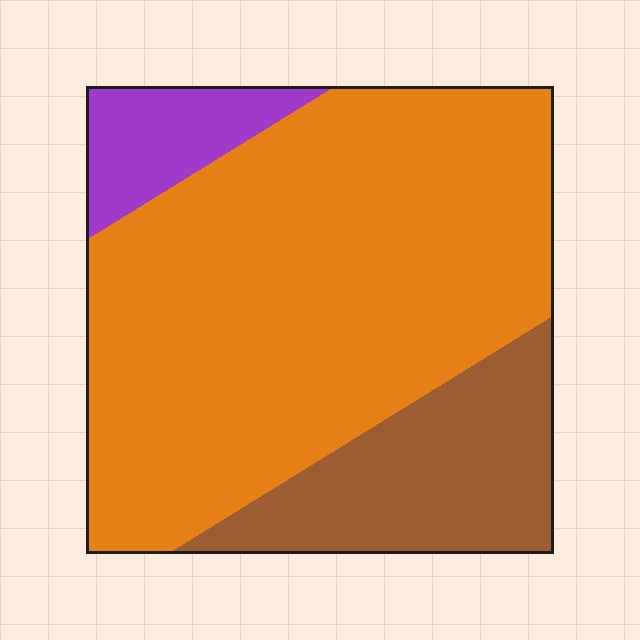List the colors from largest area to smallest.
From largest to smallest: orange, brown, purple.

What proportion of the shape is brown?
Brown covers about 20% of the shape.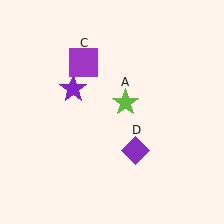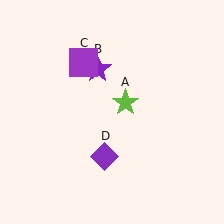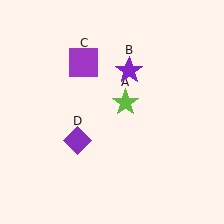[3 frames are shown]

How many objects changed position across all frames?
2 objects changed position: purple star (object B), purple diamond (object D).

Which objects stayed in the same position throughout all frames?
Lime star (object A) and purple square (object C) remained stationary.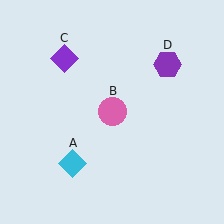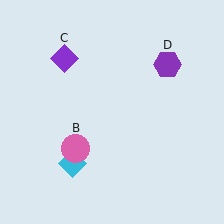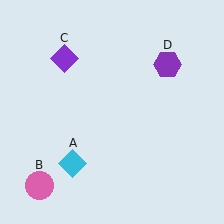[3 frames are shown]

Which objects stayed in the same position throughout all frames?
Cyan diamond (object A) and purple diamond (object C) and purple hexagon (object D) remained stationary.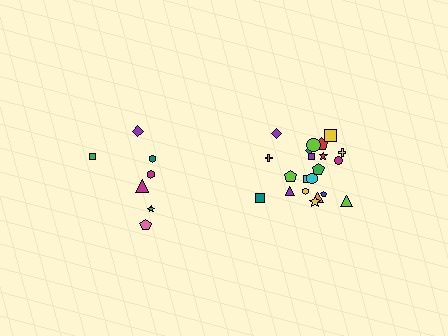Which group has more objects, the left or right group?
The right group.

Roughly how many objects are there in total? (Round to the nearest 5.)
Roughly 30 objects in total.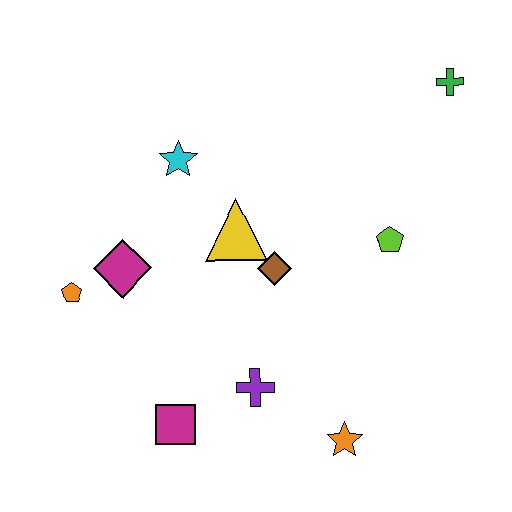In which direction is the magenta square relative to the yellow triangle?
The magenta square is below the yellow triangle.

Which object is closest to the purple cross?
The magenta square is closest to the purple cross.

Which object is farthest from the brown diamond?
The green cross is farthest from the brown diamond.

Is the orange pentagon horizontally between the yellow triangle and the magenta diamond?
No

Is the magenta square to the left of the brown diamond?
Yes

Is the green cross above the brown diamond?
Yes